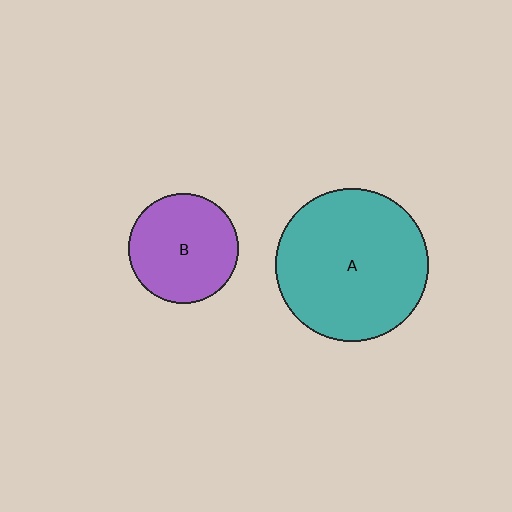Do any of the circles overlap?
No, none of the circles overlap.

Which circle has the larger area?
Circle A (teal).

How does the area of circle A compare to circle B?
Approximately 1.9 times.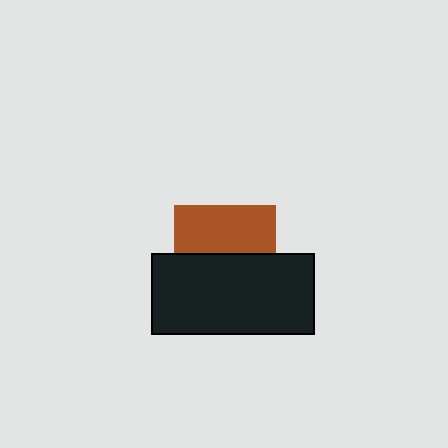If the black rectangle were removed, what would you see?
You would see the complete brown square.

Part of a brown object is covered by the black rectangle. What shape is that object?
It is a square.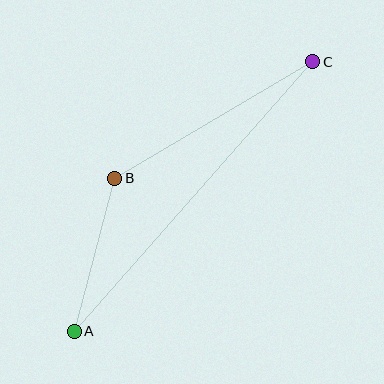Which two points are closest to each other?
Points A and B are closest to each other.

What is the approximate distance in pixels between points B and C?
The distance between B and C is approximately 230 pixels.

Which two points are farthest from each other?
Points A and C are farthest from each other.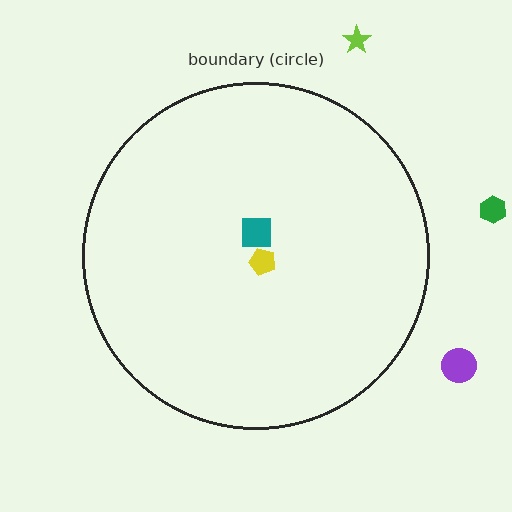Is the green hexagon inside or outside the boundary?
Outside.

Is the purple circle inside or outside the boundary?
Outside.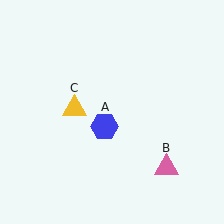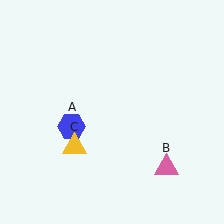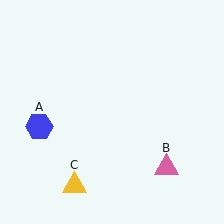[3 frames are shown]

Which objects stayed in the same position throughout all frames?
Pink triangle (object B) remained stationary.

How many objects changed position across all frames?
2 objects changed position: blue hexagon (object A), yellow triangle (object C).